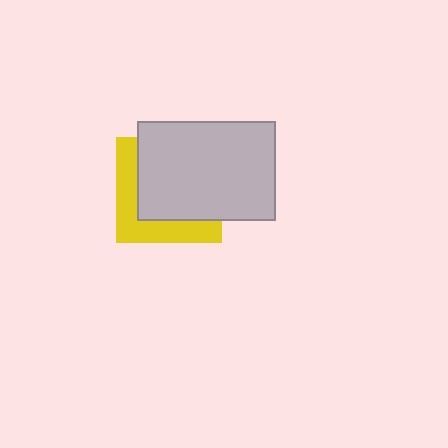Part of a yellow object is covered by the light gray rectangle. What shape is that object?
It is a square.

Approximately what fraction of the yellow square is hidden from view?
Roughly 63% of the yellow square is hidden behind the light gray rectangle.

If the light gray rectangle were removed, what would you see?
You would see the complete yellow square.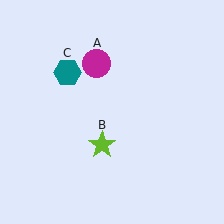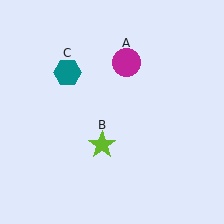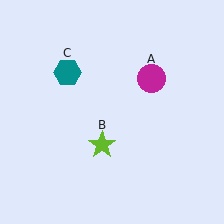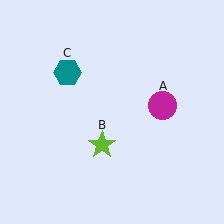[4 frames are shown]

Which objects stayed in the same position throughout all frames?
Lime star (object B) and teal hexagon (object C) remained stationary.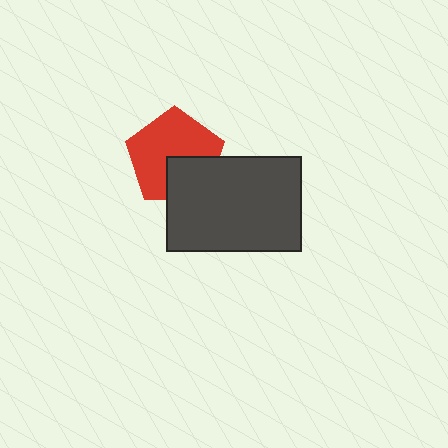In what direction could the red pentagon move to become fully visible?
The red pentagon could move toward the upper-left. That would shift it out from behind the dark gray rectangle entirely.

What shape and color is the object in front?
The object in front is a dark gray rectangle.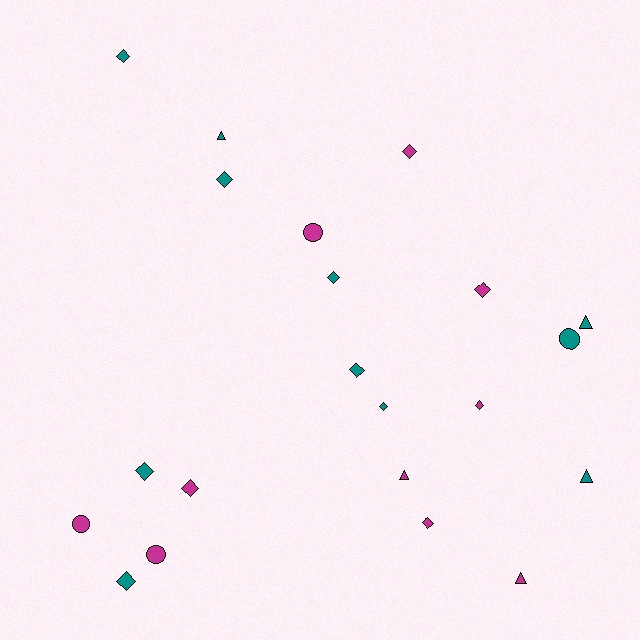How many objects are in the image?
There are 21 objects.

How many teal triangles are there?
There are 3 teal triangles.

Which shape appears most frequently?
Diamond, with 12 objects.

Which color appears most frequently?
Teal, with 11 objects.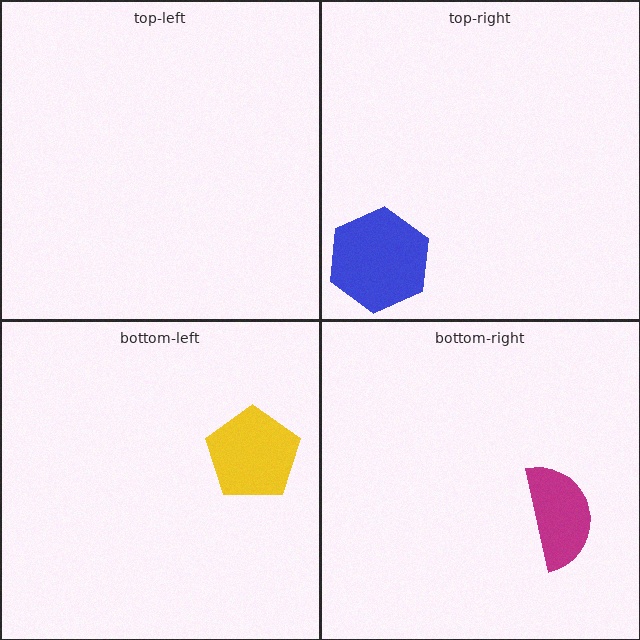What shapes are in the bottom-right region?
The magenta semicircle.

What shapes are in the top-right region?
The blue hexagon.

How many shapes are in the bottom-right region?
1.